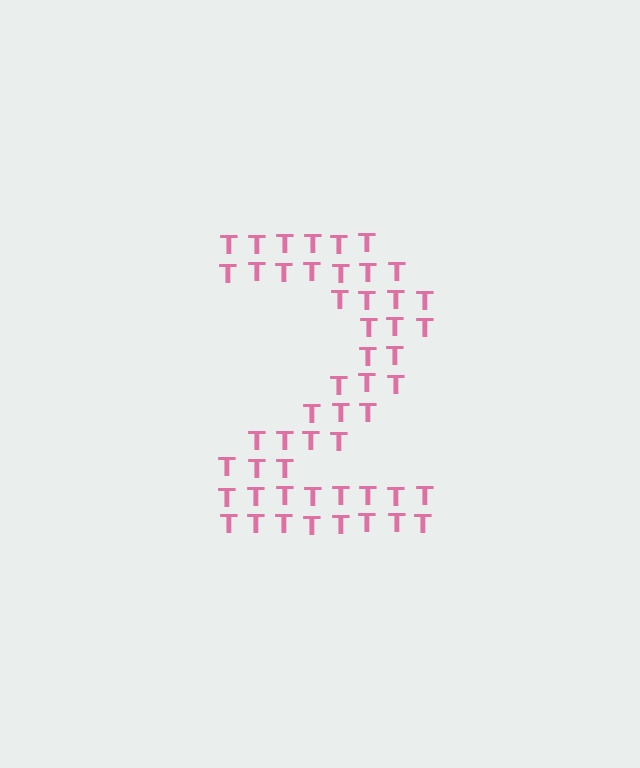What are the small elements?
The small elements are letter T's.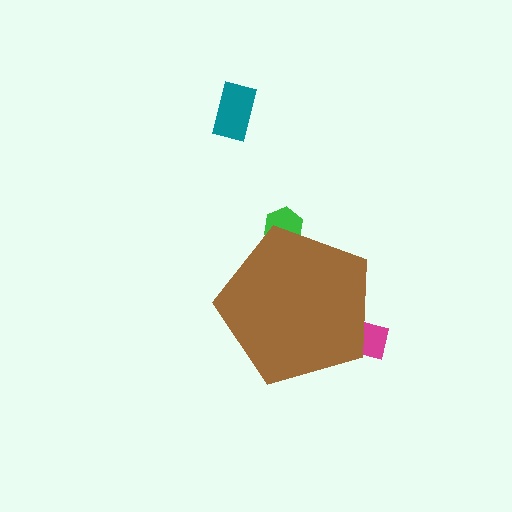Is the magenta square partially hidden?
Yes, the magenta square is partially hidden behind the brown pentagon.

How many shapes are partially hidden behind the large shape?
2 shapes are partially hidden.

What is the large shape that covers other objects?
A brown pentagon.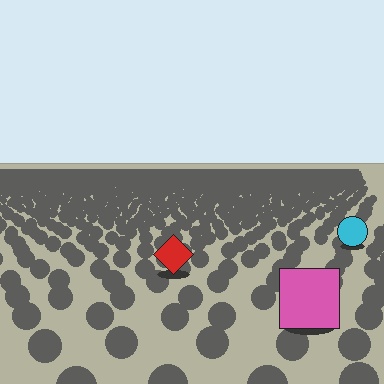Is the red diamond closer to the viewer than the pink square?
No. The pink square is closer — you can tell from the texture gradient: the ground texture is coarser near it.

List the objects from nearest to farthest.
From nearest to farthest: the pink square, the red diamond, the cyan circle.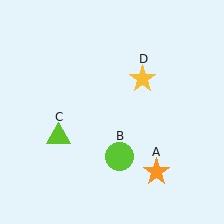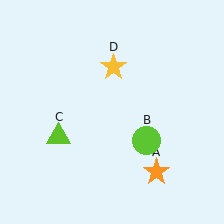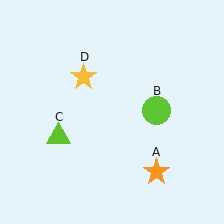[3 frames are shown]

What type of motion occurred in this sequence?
The lime circle (object B), yellow star (object D) rotated counterclockwise around the center of the scene.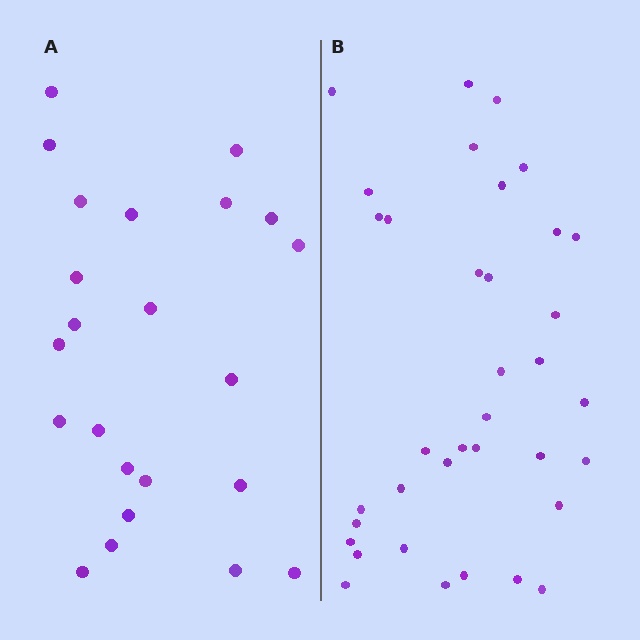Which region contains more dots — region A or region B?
Region B (the right region) has more dots.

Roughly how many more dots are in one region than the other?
Region B has approximately 15 more dots than region A.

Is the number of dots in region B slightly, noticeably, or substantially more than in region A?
Region B has substantially more. The ratio is roughly 1.6 to 1.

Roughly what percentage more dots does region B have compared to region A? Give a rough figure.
About 55% more.